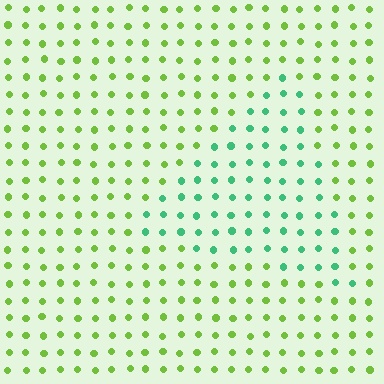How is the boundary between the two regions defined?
The boundary is defined purely by a slight shift in hue (about 52 degrees). Spacing, size, and orientation are identical on both sides.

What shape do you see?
I see a triangle.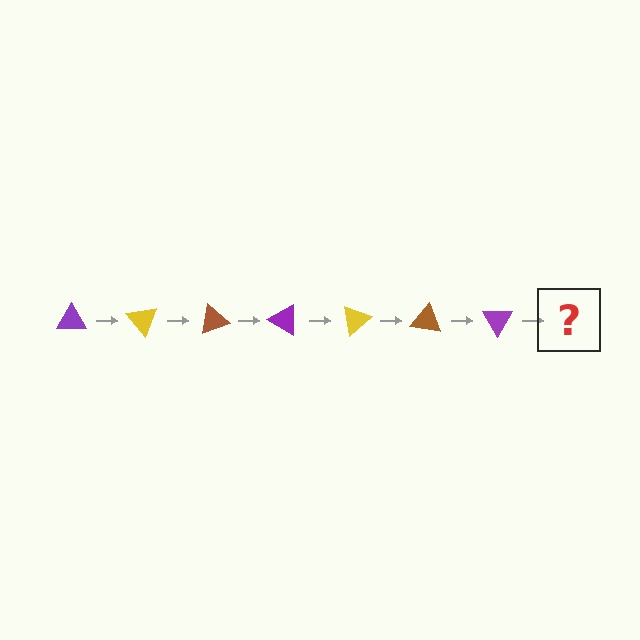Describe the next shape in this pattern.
It should be a yellow triangle, rotated 350 degrees from the start.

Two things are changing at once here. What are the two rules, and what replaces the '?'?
The two rules are that it rotates 50 degrees each step and the color cycles through purple, yellow, and brown. The '?' should be a yellow triangle, rotated 350 degrees from the start.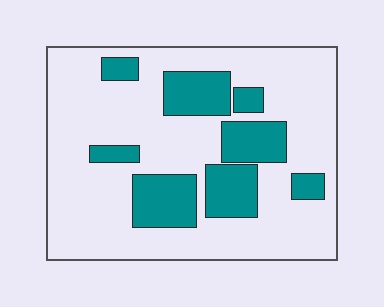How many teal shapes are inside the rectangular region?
8.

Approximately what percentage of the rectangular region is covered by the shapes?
Approximately 25%.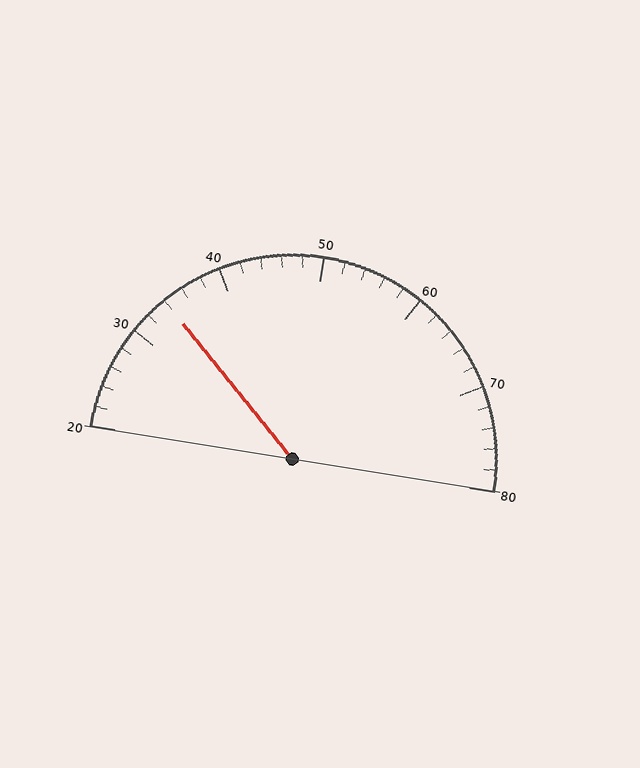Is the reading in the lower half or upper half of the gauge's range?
The reading is in the lower half of the range (20 to 80).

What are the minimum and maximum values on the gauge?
The gauge ranges from 20 to 80.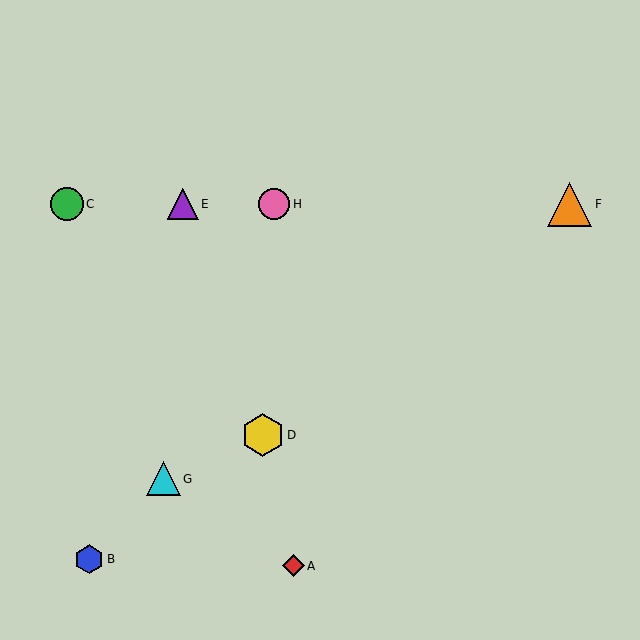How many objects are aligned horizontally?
4 objects (C, E, F, H) are aligned horizontally.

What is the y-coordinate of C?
Object C is at y≈204.